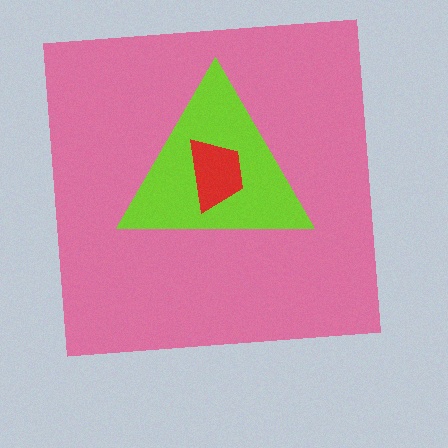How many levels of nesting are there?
3.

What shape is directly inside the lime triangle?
The red trapezoid.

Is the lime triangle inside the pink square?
Yes.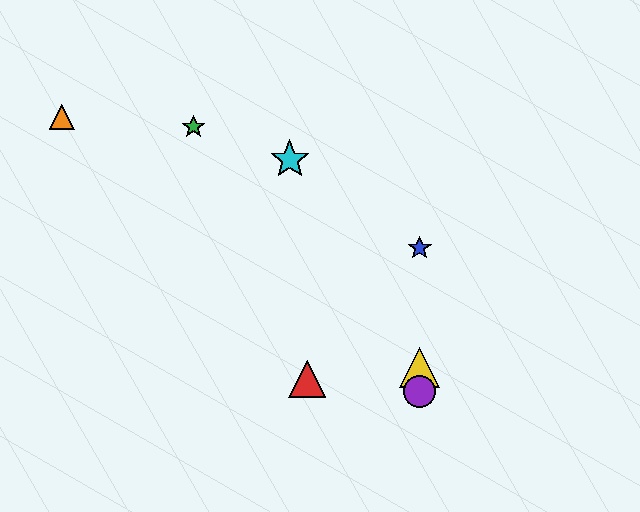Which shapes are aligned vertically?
The blue star, the yellow triangle, the purple circle are aligned vertically.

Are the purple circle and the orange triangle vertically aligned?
No, the purple circle is at x≈420 and the orange triangle is at x≈62.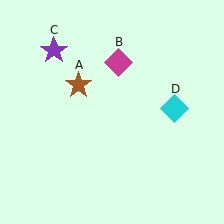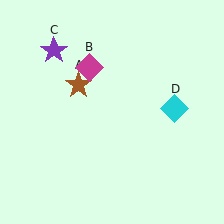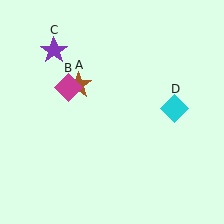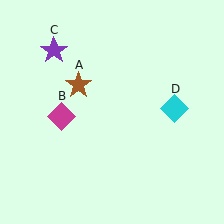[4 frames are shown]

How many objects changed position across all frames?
1 object changed position: magenta diamond (object B).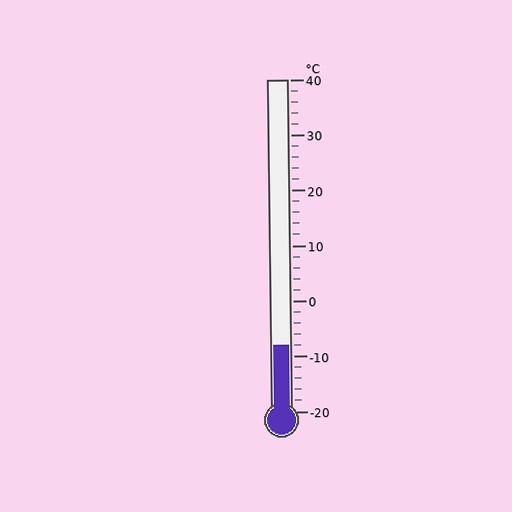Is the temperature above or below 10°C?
The temperature is below 10°C.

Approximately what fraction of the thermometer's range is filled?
The thermometer is filled to approximately 20% of its range.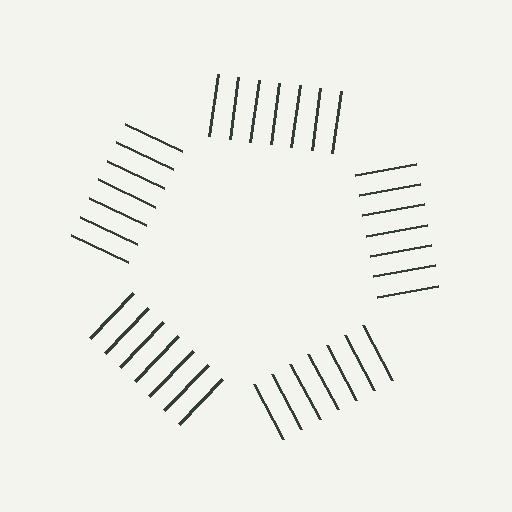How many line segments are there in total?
35 — 7 along each of the 5 edges.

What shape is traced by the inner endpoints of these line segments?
An illusory pentagon — the line segments terminate on its edges but no continuous stroke is drawn.